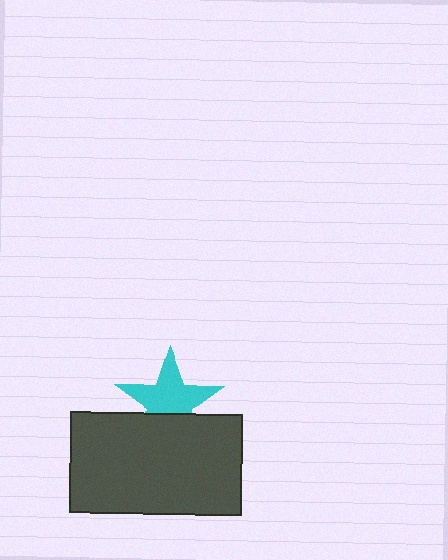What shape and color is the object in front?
The object in front is a dark gray rectangle.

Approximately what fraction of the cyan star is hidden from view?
Roughly 33% of the cyan star is hidden behind the dark gray rectangle.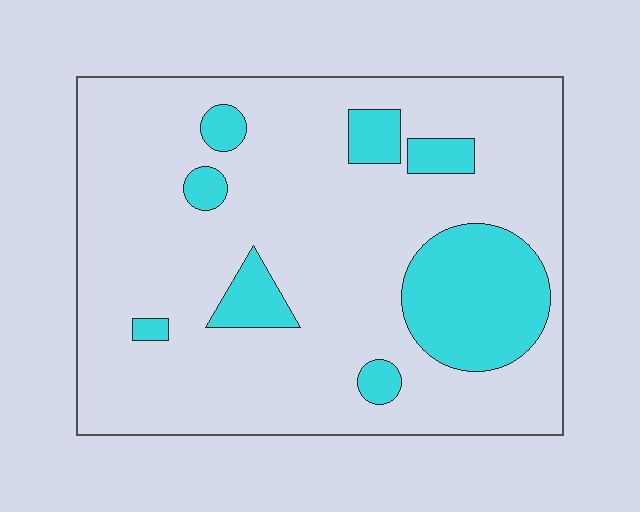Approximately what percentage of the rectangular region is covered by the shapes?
Approximately 20%.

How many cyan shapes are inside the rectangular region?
8.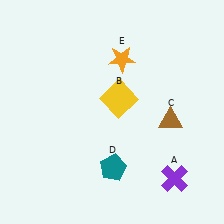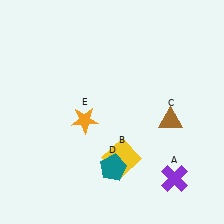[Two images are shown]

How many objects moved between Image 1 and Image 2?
2 objects moved between the two images.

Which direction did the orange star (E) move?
The orange star (E) moved down.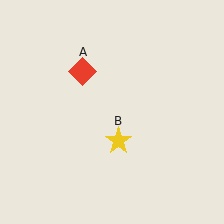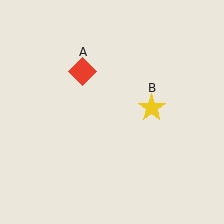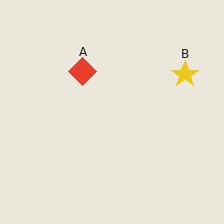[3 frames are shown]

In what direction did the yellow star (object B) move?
The yellow star (object B) moved up and to the right.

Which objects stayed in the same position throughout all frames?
Red diamond (object A) remained stationary.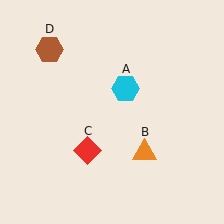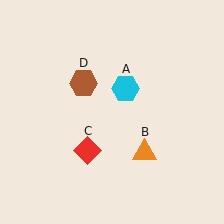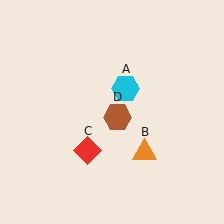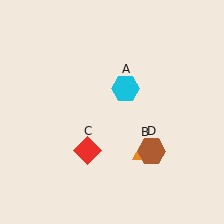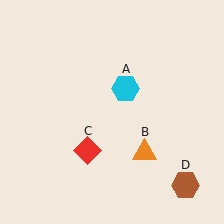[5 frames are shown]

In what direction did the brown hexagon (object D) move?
The brown hexagon (object D) moved down and to the right.